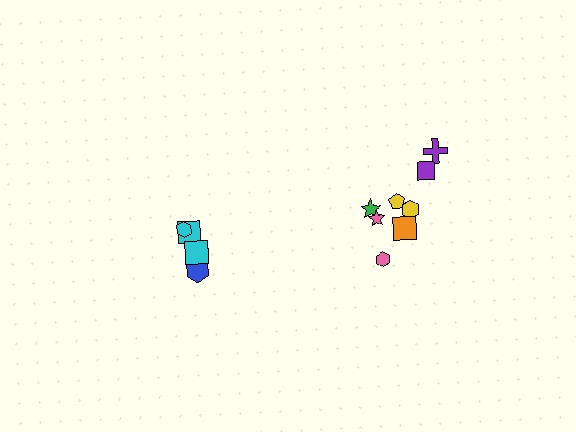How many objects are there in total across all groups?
There are 12 objects.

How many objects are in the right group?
There are 8 objects.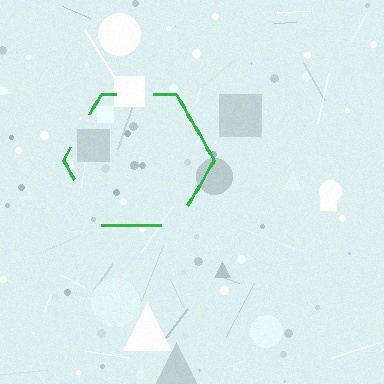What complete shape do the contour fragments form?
The contour fragments form a hexagon.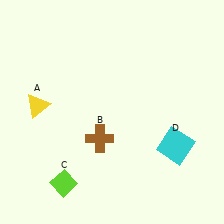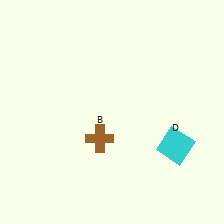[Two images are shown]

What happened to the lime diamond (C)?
The lime diamond (C) was removed in Image 2. It was in the bottom-left area of Image 1.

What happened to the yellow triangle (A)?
The yellow triangle (A) was removed in Image 2. It was in the top-left area of Image 1.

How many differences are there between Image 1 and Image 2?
There are 2 differences between the two images.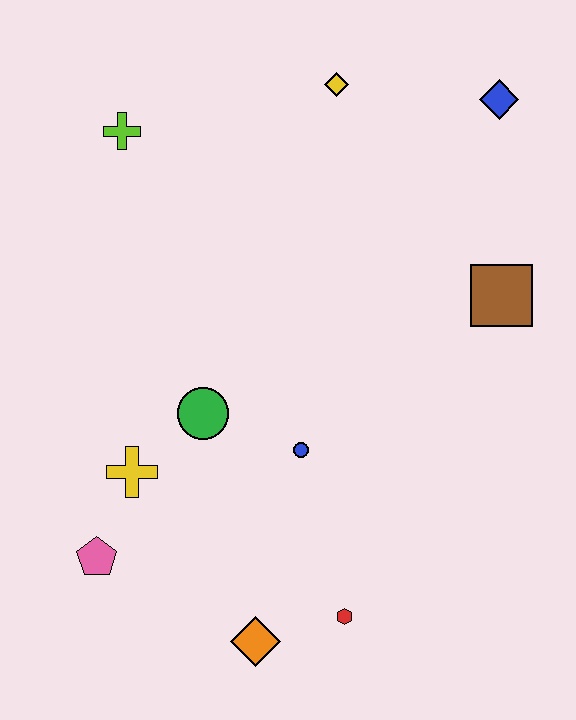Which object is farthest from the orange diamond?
The blue diamond is farthest from the orange diamond.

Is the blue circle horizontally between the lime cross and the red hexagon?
Yes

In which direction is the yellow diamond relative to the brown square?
The yellow diamond is above the brown square.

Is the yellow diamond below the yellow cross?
No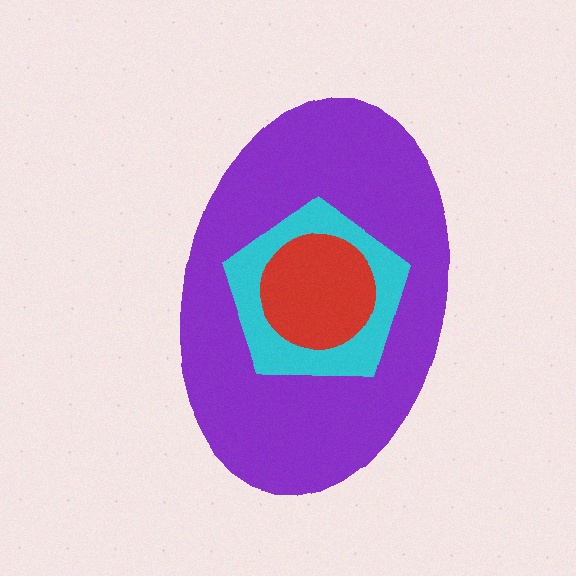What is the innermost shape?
The red circle.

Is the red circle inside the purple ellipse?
Yes.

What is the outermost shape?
The purple ellipse.